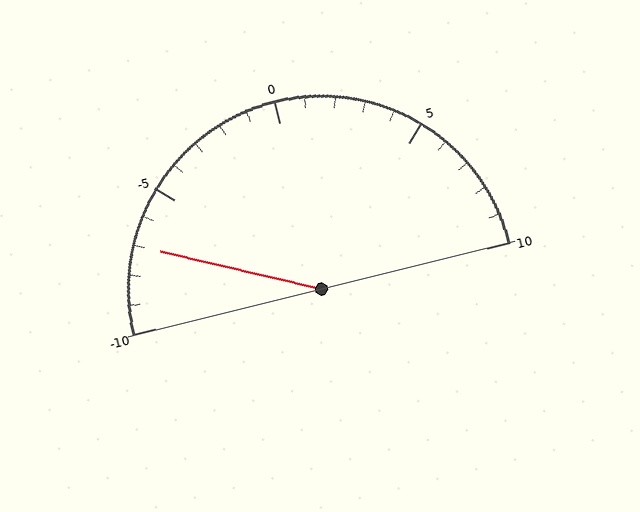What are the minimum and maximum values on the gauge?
The gauge ranges from -10 to 10.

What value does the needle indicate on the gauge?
The needle indicates approximately -7.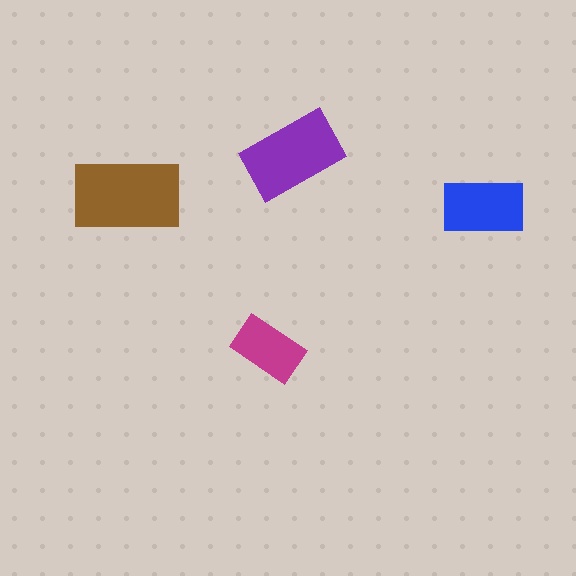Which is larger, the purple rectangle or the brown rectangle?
The brown one.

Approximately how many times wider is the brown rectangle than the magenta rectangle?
About 1.5 times wider.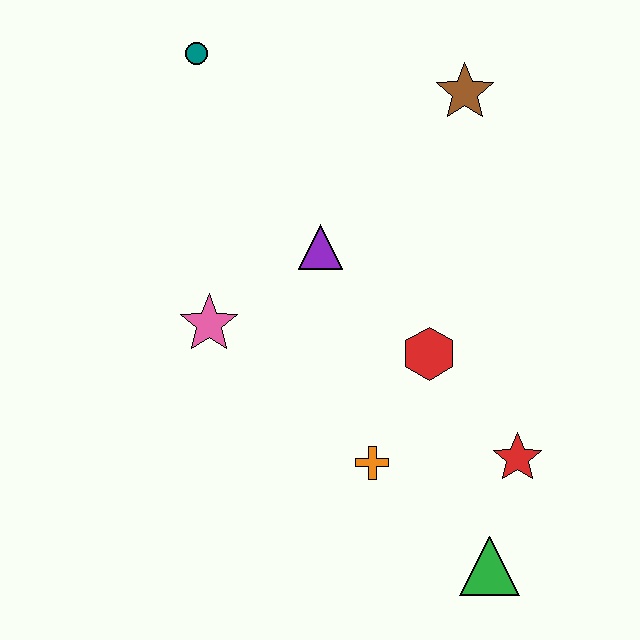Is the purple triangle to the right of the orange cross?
No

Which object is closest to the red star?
The green triangle is closest to the red star.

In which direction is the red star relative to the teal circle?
The red star is below the teal circle.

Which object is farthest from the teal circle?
The green triangle is farthest from the teal circle.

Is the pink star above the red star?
Yes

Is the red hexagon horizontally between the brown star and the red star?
No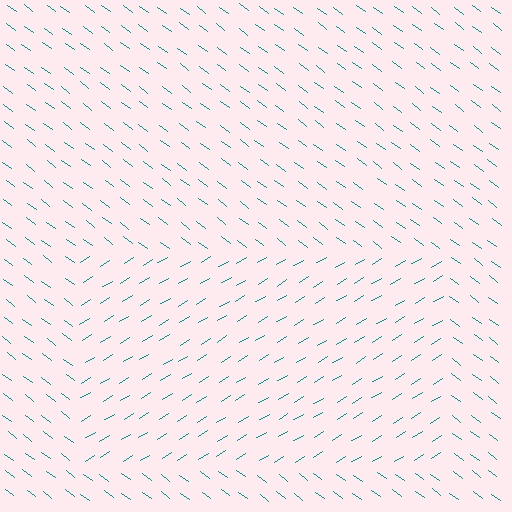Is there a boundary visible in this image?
Yes, there is a texture boundary formed by a change in line orientation.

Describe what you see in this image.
The image is filled with small teal line segments. A rectangle region in the image has lines oriented differently from the surrounding lines, creating a visible texture boundary.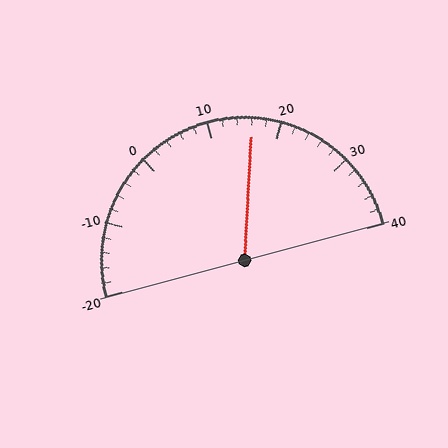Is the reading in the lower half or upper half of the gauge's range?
The reading is in the upper half of the range (-20 to 40).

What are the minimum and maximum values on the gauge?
The gauge ranges from -20 to 40.